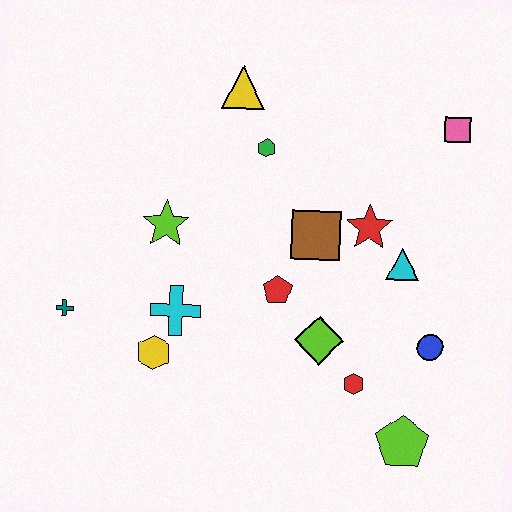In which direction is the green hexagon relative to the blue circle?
The green hexagon is above the blue circle.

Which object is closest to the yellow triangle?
The green hexagon is closest to the yellow triangle.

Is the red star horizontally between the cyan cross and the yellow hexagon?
No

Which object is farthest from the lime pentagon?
The yellow triangle is farthest from the lime pentagon.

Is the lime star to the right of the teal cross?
Yes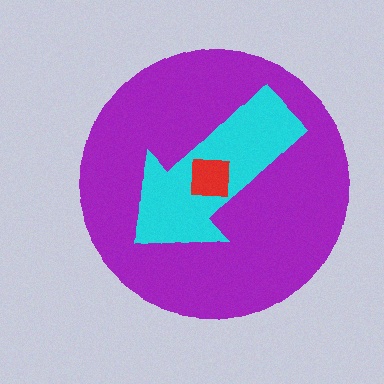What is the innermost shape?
The red square.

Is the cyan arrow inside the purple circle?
Yes.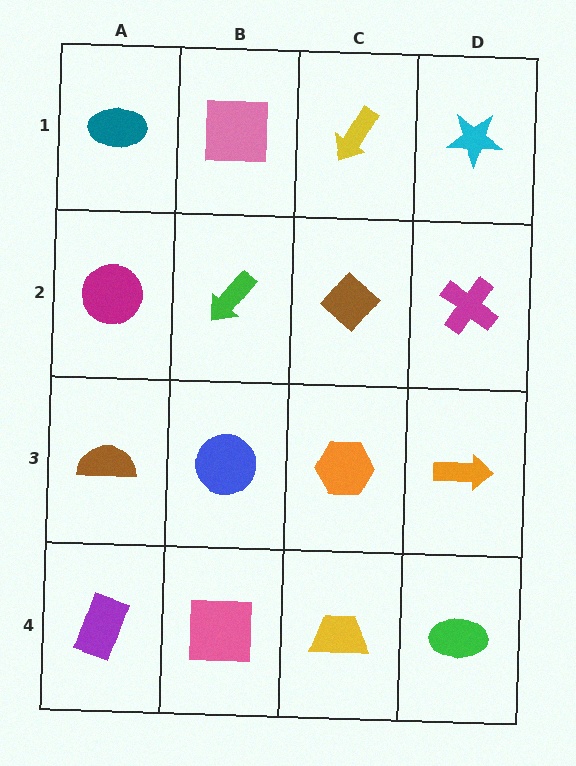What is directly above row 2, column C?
A yellow arrow.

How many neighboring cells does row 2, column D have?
3.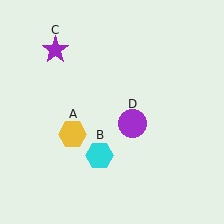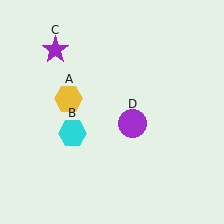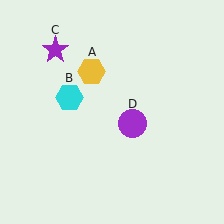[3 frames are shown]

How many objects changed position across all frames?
2 objects changed position: yellow hexagon (object A), cyan hexagon (object B).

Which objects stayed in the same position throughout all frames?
Purple star (object C) and purple circle (object D) remained stationary.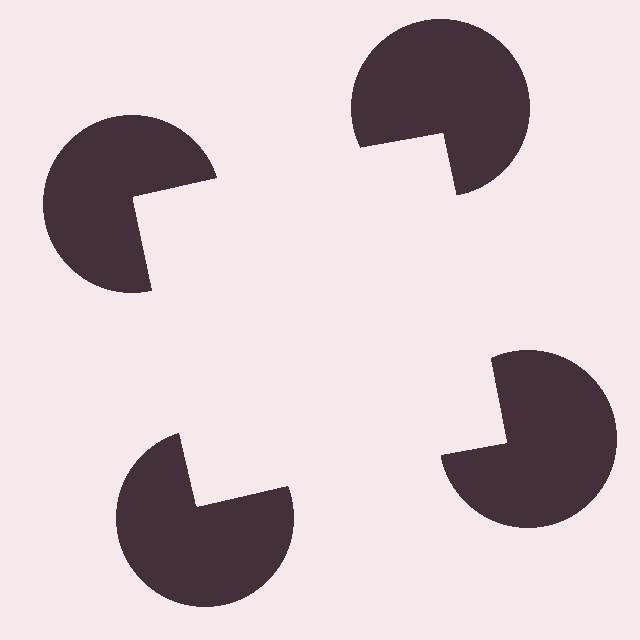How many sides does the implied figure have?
4 sides.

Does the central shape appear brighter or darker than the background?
It typically appears slightly brighter than the background, even though no actual brightness change is drawn.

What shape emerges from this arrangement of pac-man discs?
An illusory square — its edges are inferred from the aligned wedge cuts in the pac-man discs, not physically drawn.